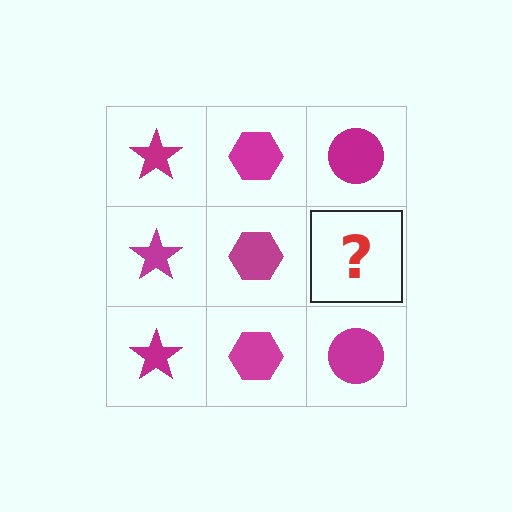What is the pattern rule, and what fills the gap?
The rule is that each column has a consistent shape. The gap should be filled with a magenta circle.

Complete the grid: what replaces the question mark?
The question mark should be replaced with a magenta circle.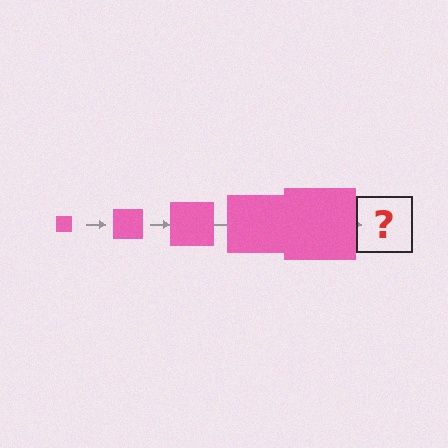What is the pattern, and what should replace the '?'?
The pattern is that the square gets progressively larger each step. The '?' should be a pink square, larger than the previous one.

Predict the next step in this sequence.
The next step is a pink square, larger than the previous one.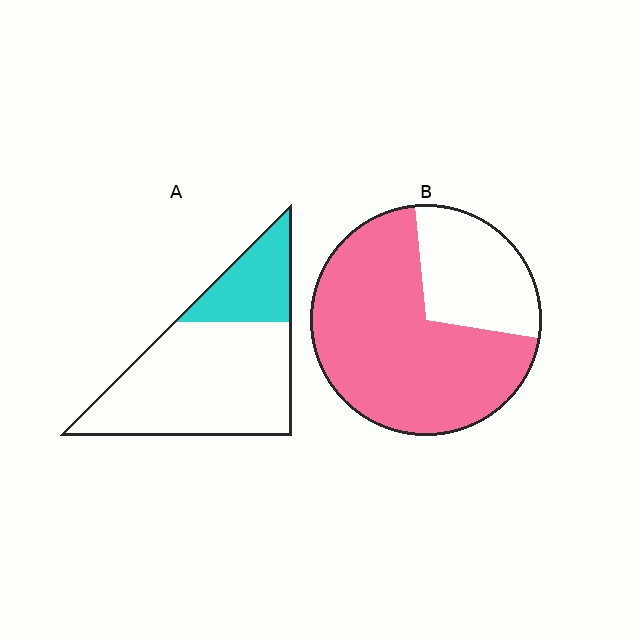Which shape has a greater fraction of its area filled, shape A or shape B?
Shape B.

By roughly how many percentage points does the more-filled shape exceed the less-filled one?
By roughly 45 percentage points (B over A).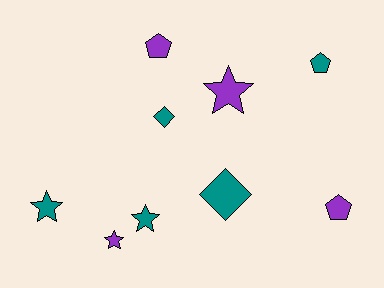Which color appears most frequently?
Teal, with 5 objects.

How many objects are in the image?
There are 9 objects.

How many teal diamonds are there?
There are 2 teal diamonds.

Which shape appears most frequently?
Star, with 4 objects.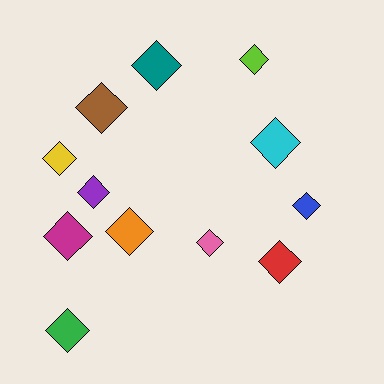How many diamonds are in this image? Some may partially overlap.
There are 12 diamonds.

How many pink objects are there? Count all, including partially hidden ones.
There is 1 pink object.